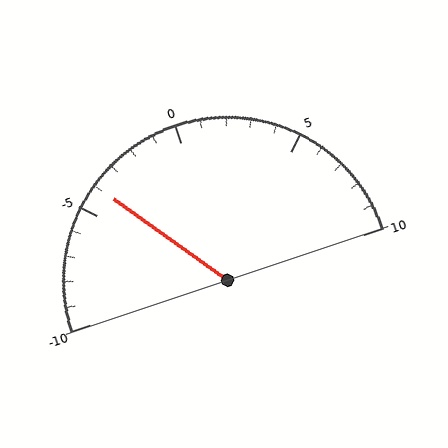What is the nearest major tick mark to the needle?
The nearest major tick mark is -5.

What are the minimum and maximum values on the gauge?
The gauge ranges from -10 to 10.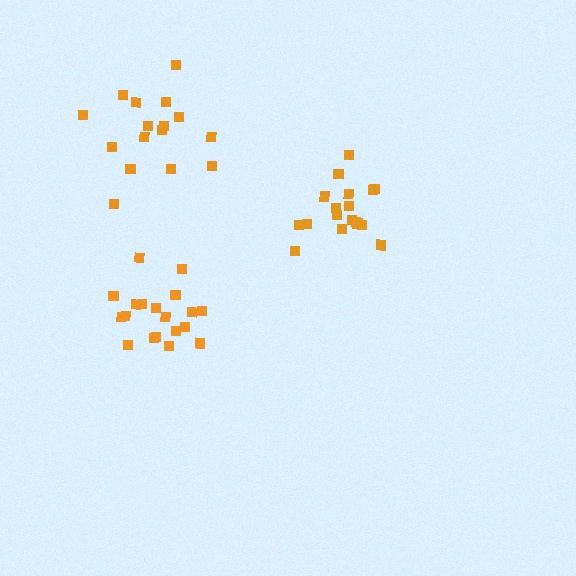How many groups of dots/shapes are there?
There are 3 groups.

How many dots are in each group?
Group 1: 18 dots, Group 2: 19 dots, Group 3: 16 dots (53 total).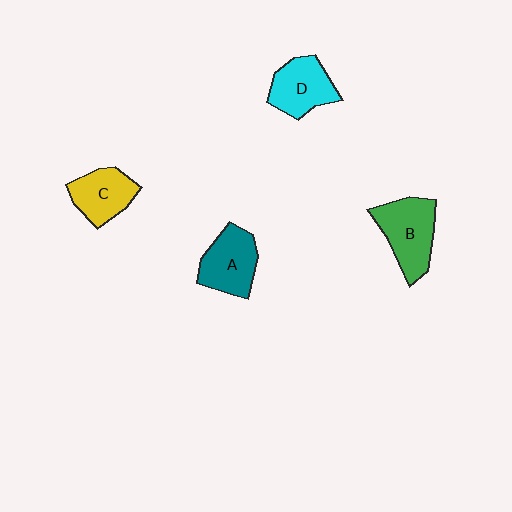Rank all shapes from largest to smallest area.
From largest to smallest: B (green), A (teal), D (cyan), C (yellow).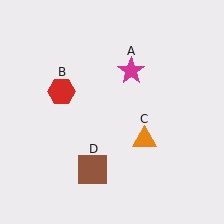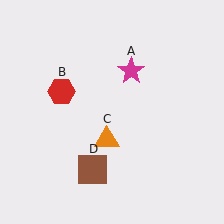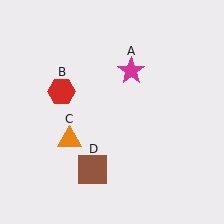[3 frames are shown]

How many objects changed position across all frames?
1 object changed position: orange triangle (object C).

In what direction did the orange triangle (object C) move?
The orange triangle (object C) moved left.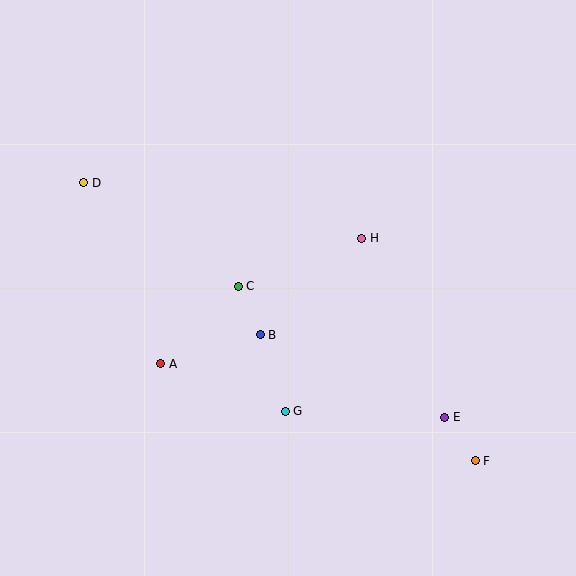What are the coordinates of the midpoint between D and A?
The midpoint between D and A is at (122, 273).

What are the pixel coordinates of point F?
Point F is at (475, 461).